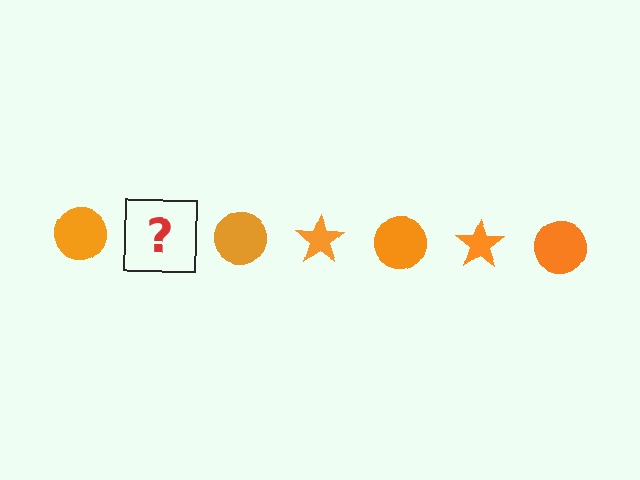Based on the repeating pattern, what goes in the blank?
The blank should be an orange star.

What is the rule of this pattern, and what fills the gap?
The rule is that the pattern cycles through circle, star shapes in orange. The gap should be filled with an orange star.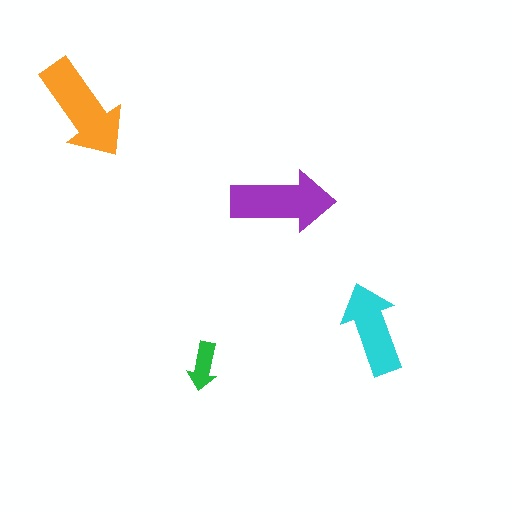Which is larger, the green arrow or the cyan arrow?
The cyan one.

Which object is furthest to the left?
The orange arrow is leftmost.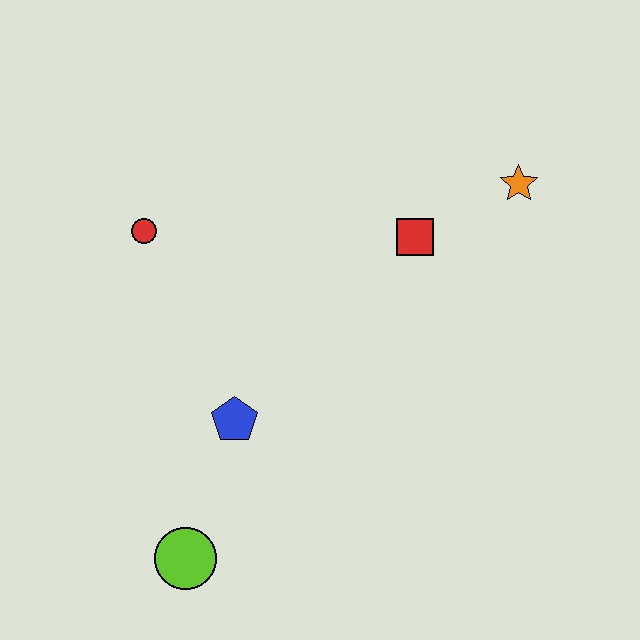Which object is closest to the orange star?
The red square is closest to the orange star.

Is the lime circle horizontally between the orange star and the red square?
No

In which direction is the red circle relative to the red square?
The red circle is to the left of the red square.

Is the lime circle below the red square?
Yes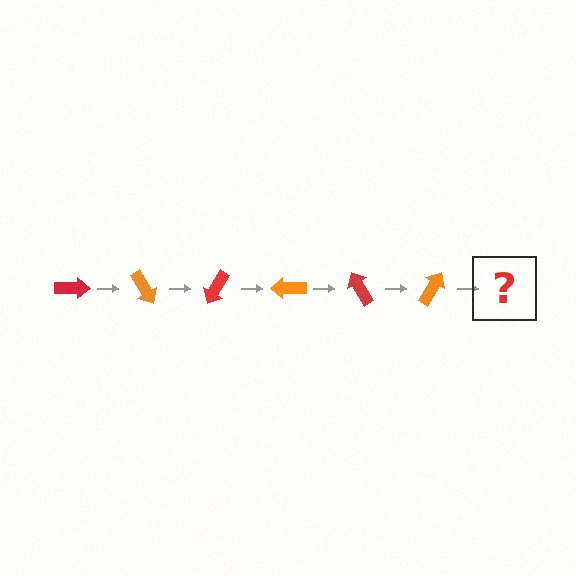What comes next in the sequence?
The next element should be a red arrow, rotated 360 degrees from the start.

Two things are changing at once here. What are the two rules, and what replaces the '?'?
The two rules are that it rotates 60 degrees each step and the color cycles through red and orange. The '?' should be a red arrow, rotated 360 degrees from the start.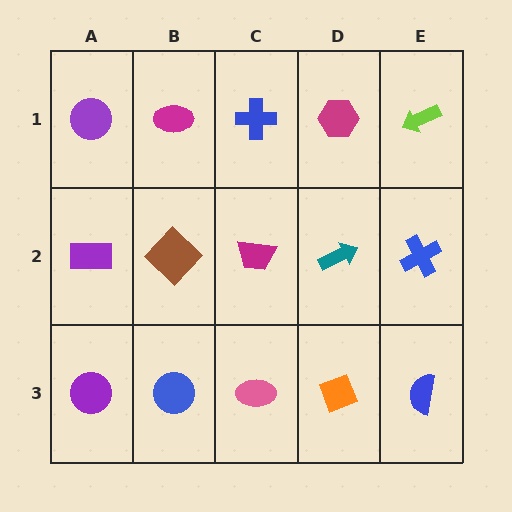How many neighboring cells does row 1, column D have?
3.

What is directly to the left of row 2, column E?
A teal arrow.